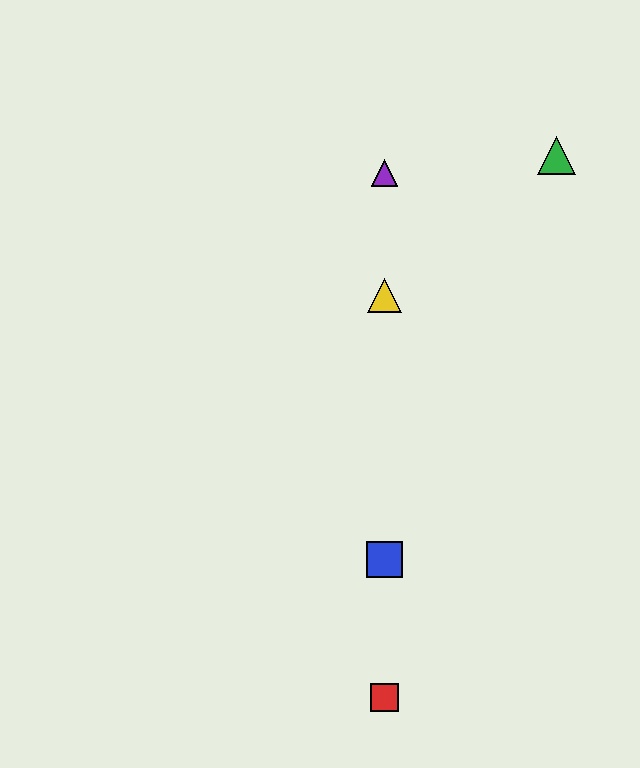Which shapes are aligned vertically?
The red square, the blue square, the yellow triangle, the purple triangle are aligned vertically.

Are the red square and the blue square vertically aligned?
Yes, both are at x≈384.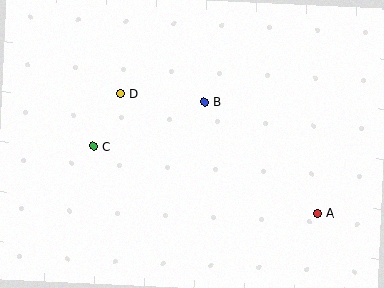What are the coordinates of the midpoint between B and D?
The midpoint between B and D is at (163, 98).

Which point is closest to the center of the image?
Point B at (204, 102) is closest to the center.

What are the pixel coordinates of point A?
Point A is at (318, 213).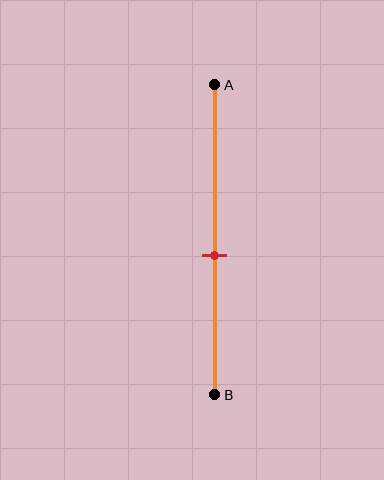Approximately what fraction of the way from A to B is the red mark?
The red mark is approximately 55% of the way from A to B.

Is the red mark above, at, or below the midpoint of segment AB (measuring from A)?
The red mark is below the midpoint of segment AB.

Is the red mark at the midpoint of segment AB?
No, the mark is at about 55% from A, not at the 50% midpoint.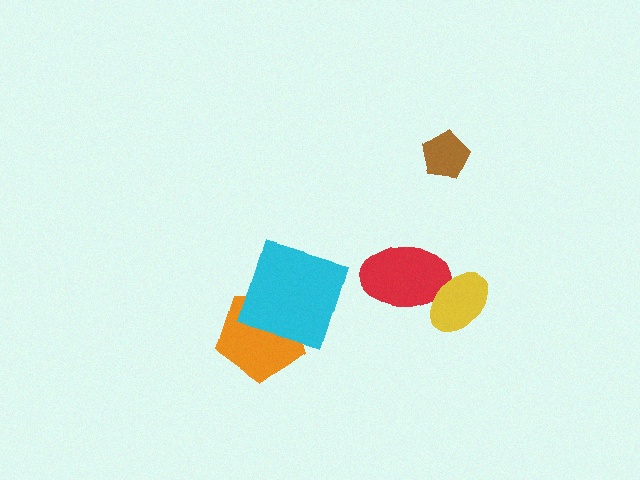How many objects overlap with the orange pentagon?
1 object overlaps with the orange pentagon.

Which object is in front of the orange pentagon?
The cyan square is in front of the orange pentagon.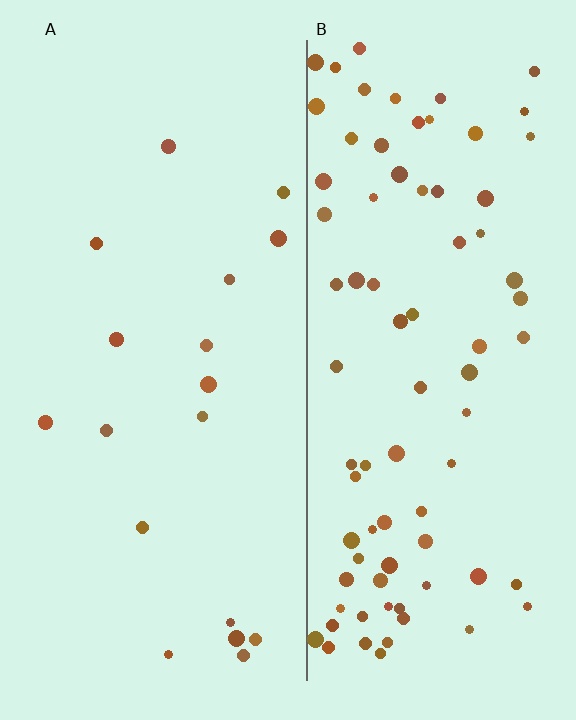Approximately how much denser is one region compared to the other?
Approximately 4.6× — region B over region A.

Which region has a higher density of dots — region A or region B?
B (the right).